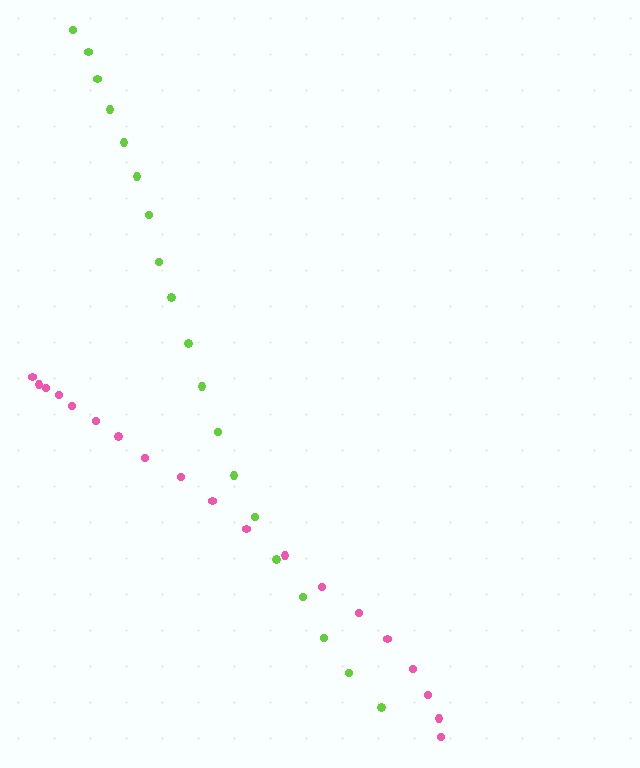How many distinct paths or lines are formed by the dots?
There are 2 distinct paths.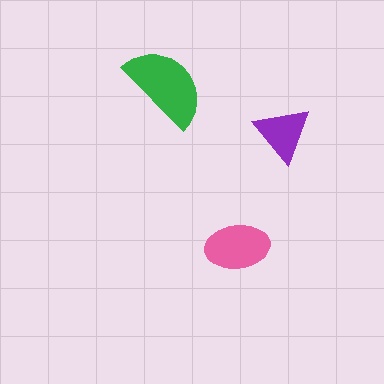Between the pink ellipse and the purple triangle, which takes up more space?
The pink ellipse.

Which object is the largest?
The green semicircle.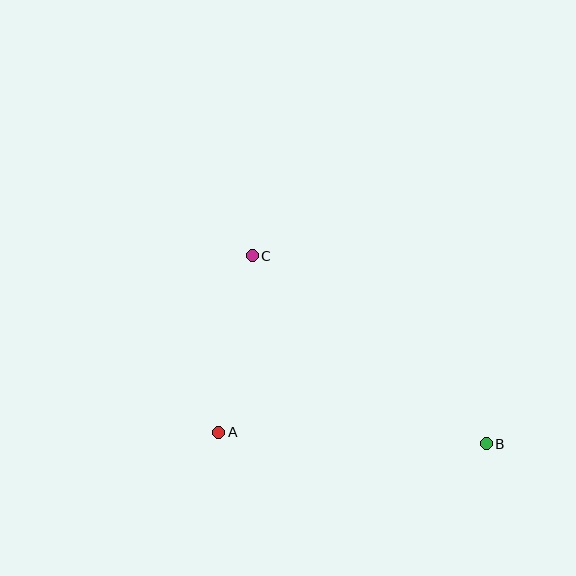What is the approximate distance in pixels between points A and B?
The distance between A and B is approximately 268 pixels.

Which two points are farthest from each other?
Points B and C are farthest from each other.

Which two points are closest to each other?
Points A and C are closest to each other.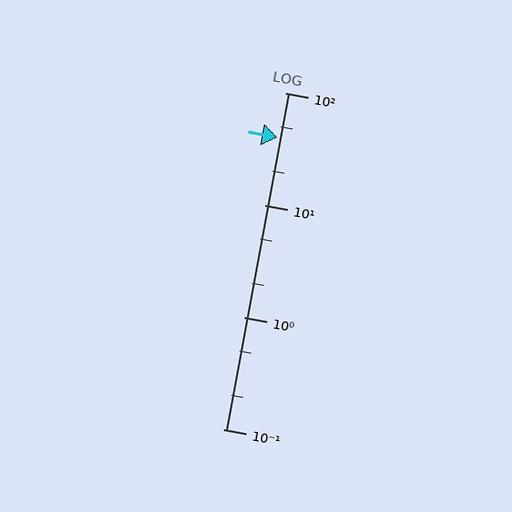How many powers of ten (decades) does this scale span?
The scale spans 3 decades, from 0.1 to 100.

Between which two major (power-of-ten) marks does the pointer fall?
The pointer is between 10 and 100.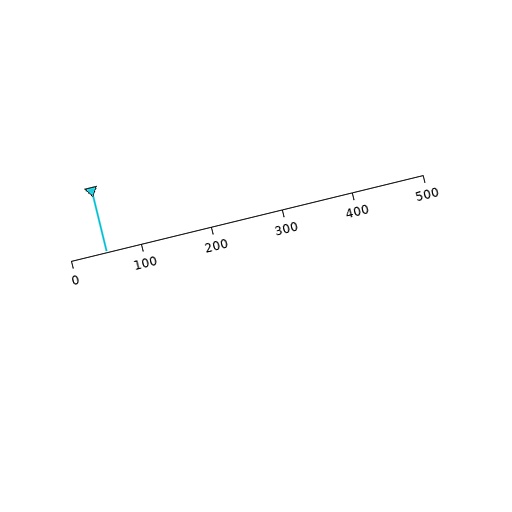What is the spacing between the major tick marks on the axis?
The major ticks are spaced 100 apart.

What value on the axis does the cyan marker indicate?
The marker indicates approximately 50.